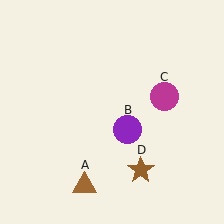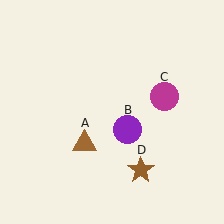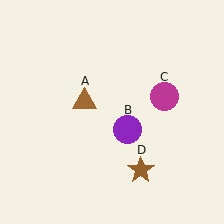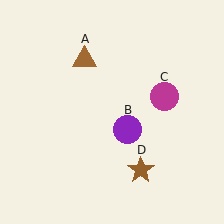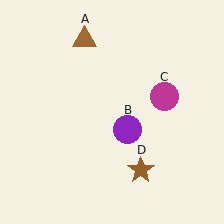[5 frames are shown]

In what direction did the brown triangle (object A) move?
The brown triangle (object A) moved up.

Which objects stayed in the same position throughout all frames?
Purple circle (object B) and magenta circle (object C) and brown star (object D) remained stationary.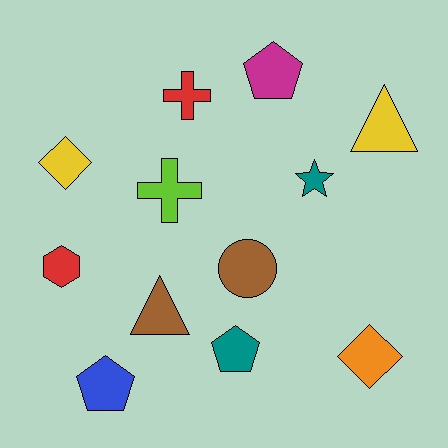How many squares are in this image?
There are no squares.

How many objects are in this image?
There are 12 objects.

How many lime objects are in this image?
There is 1 lime object.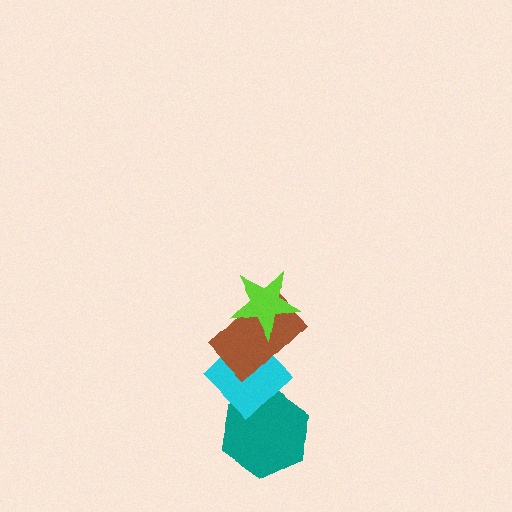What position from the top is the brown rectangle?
The brown rectangle is 2nd from the top.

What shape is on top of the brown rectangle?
The lime star is on top of the brown rectangle.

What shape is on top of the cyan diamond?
The brown rectangle is on top of the cyan diamond.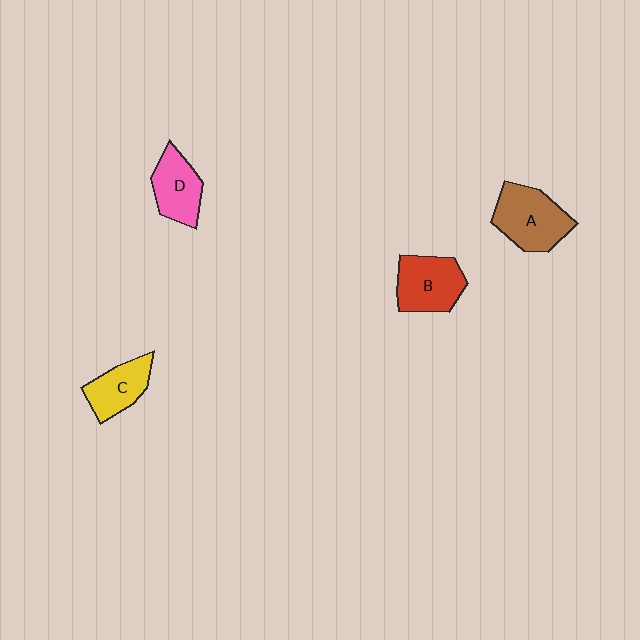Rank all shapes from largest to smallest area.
From largest to smallest: A (brown), B (red), D (pink), C (yellow).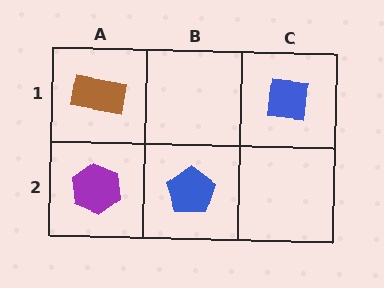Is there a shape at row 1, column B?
No, that cell is empty.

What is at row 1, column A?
A brown rectangle.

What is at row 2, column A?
A purple hexagon.